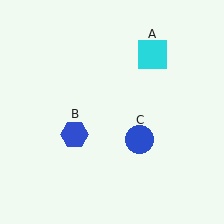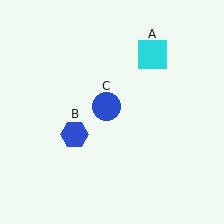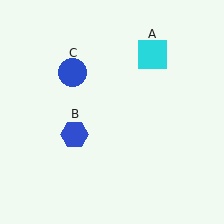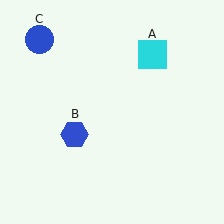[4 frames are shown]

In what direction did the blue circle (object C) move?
The blue circle (object C) moved up and to the left.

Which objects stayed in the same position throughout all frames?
Cyan square (object A) and blue hexagon (object B) remained stationary.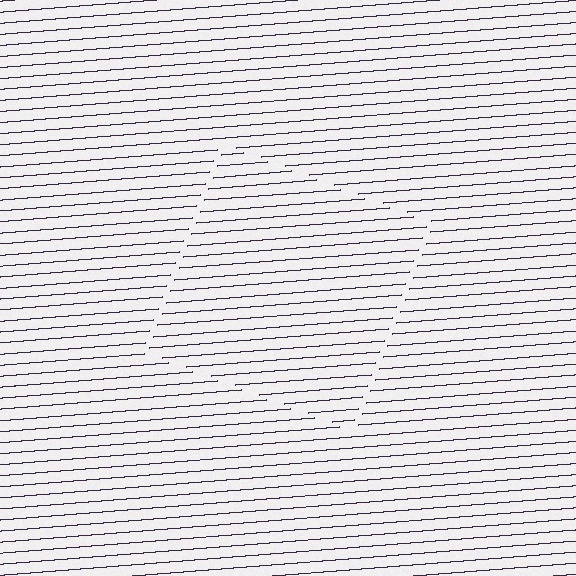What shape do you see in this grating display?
An illusory square. The interior of the shape contains the same grating, shifted by half a period — the contour is defined by the phase discontinuity where line-ends from the inner and outer gratings abut.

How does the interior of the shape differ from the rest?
The interior of the shape contains the same grating, shifted by half a period — the contour is defined by the phase discontinuity where line-ends from the inner and outer gratings abut.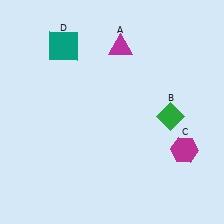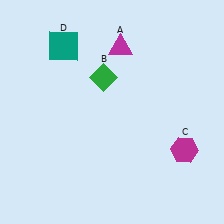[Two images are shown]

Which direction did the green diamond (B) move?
The green diamond (B) moved left.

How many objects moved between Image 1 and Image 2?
1 object moved between the two images.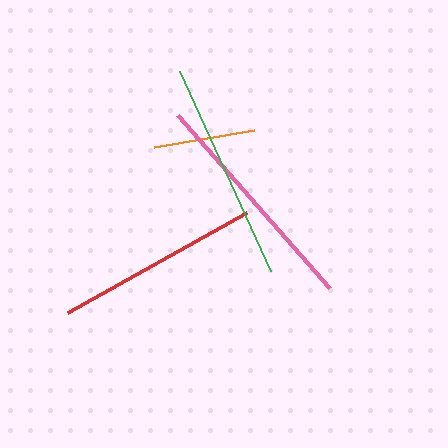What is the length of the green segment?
The green segment is approximately 221 pixels long.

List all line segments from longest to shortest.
From longest to shortest: pink, green, red, orange.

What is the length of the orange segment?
The orange segment is approximately 101 pixels long.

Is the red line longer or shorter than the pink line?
The pink line is longer than the red line.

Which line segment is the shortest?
The orange line is the shortest at approximately 101 pixels.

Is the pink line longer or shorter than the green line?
The pink line is longer than the green line.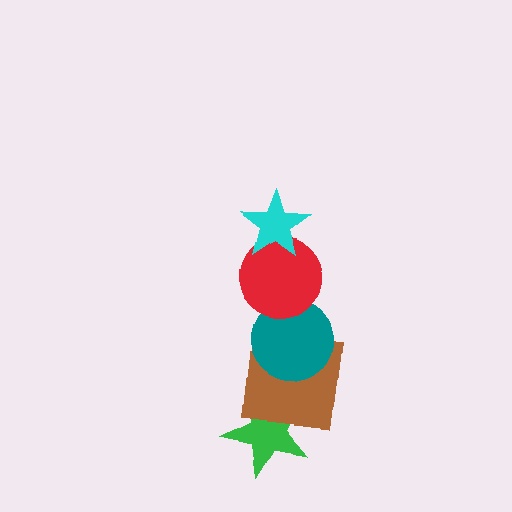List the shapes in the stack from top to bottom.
From top to bottom: the cyan star, the red circle, the teal circle, the brown square, the green star.